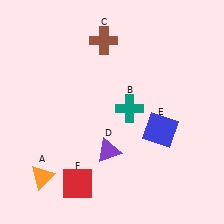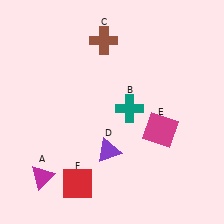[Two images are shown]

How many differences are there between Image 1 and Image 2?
There are 2 differences between the two images.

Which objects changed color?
A changed from orange to magenta. E changed from blue to magenta.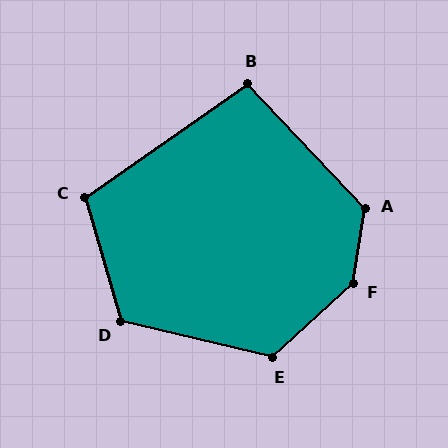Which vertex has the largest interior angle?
F, at approximately 142 degrees.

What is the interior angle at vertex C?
Approximately 109 degrees (obtuse).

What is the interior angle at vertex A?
Approximately 127 degrees (obtuse).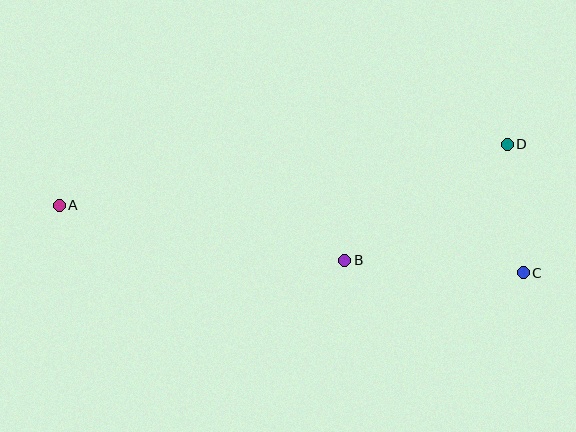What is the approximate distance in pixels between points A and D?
The distance between A and D is approximately 452 pixels.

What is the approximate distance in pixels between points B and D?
The distance between B and D is approximately 200 pixels.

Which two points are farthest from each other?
Points A and C are farthest from each other.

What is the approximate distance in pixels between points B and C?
The distance between B and C is approximately 179 pixels.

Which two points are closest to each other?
Points C and D are closest to each other.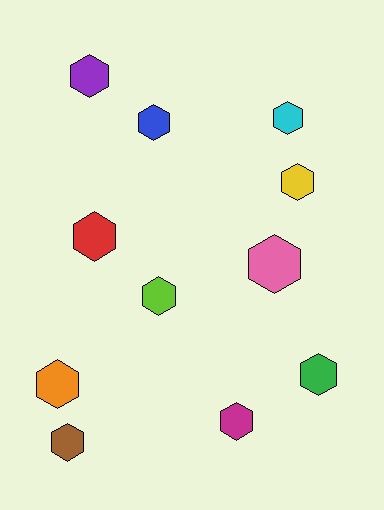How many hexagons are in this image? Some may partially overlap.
There are 11 hexagons.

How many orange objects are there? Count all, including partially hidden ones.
There is 1 orange object.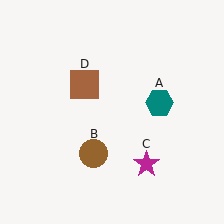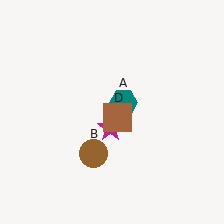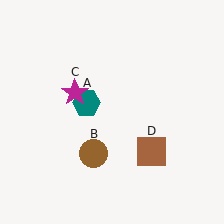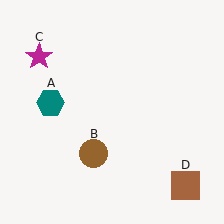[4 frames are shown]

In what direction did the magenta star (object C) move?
The magenta star (object C) moved up and to the left.